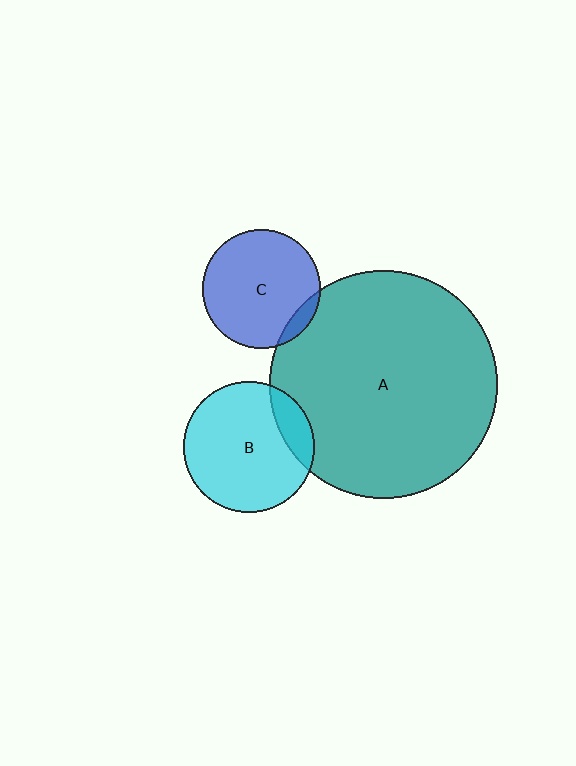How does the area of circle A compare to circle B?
Approximately 3.0 times.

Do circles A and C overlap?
Yes.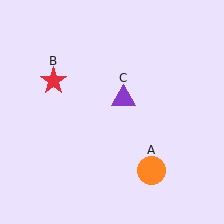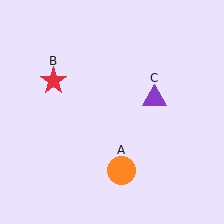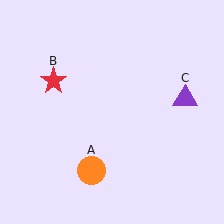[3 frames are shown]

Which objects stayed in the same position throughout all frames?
Red star (object B) remained stationary.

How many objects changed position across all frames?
2 objects changed position: orange circle (object A), purple triangle (object C).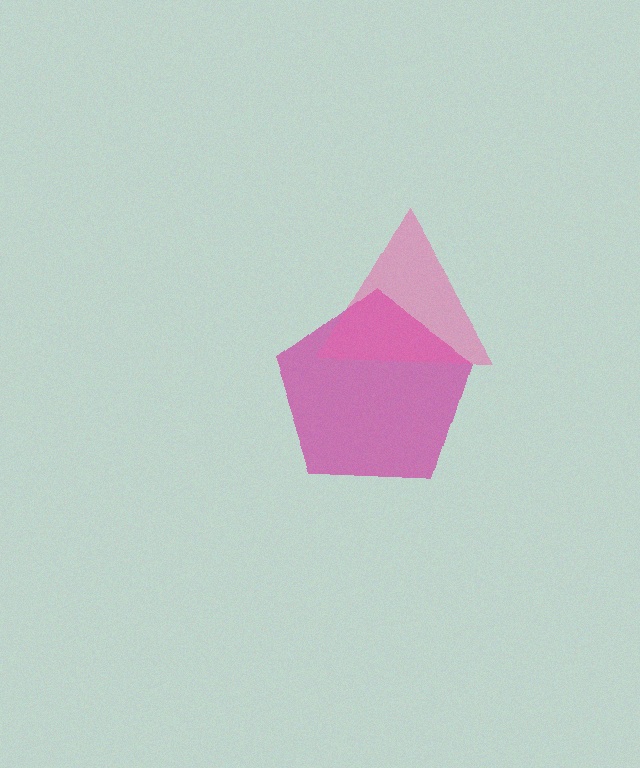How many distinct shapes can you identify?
There are 2 distinct shapes: a magenta pentagon, a pink triangle.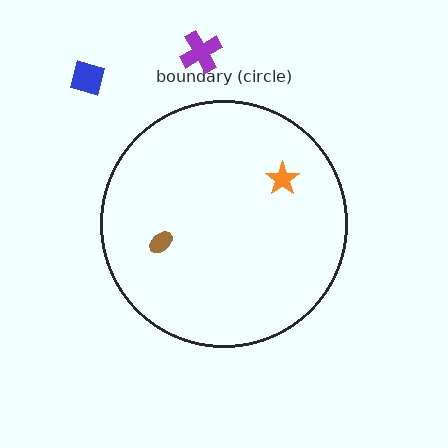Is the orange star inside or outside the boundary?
Inside.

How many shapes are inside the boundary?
2 inside, 2 outside.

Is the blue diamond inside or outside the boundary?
Outside.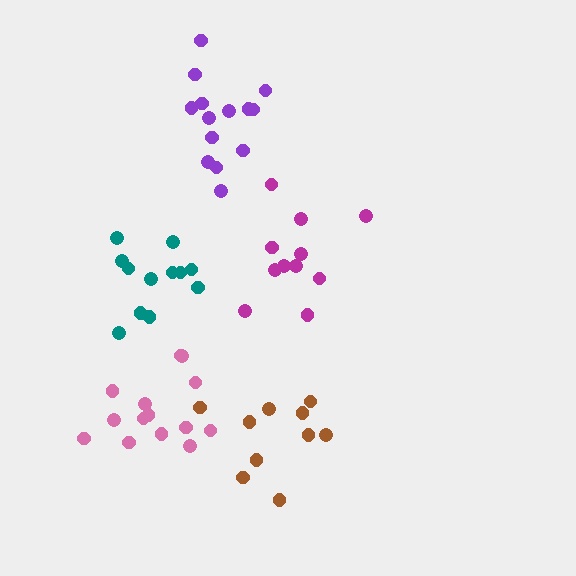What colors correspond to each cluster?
The clusters are colored: magenta, brown, teal, purple, pink.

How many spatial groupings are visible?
There are 5 spatial groupings.